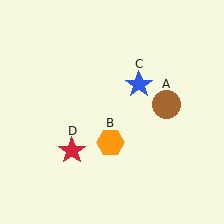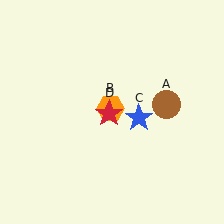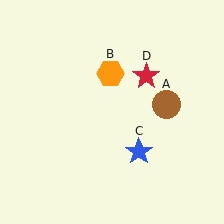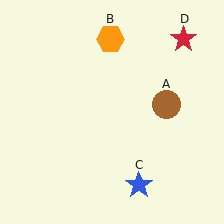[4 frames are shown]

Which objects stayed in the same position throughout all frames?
Brown circle (object A) remained stationary.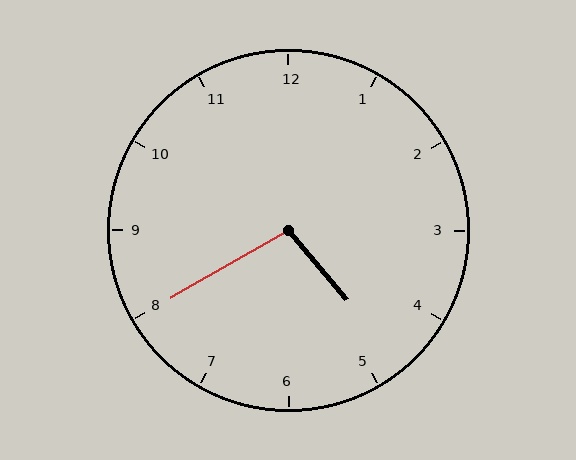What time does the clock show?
4:40.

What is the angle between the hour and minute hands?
Approximately 100 degrees.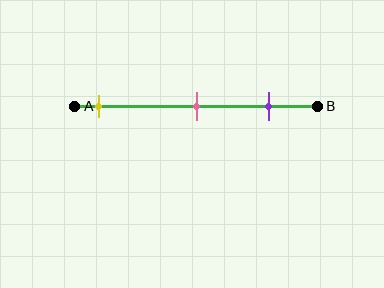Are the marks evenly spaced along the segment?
Yes, the marks are approximately evenly spaced.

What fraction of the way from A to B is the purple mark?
The purple mark is approximately 80% (0.8) of the way from A to B.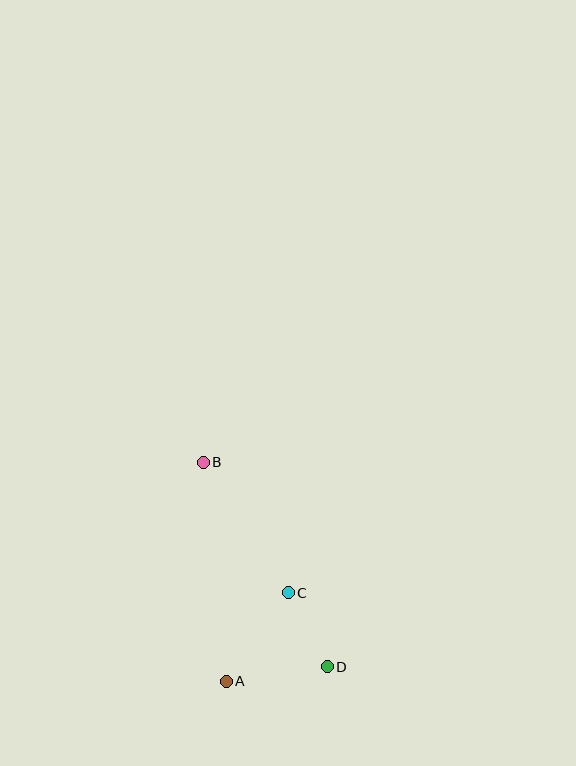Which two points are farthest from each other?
Points B and D are farthest from each other.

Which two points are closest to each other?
Points C and D are closest to each other.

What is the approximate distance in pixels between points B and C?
The distance between B and C is approximately 156 pixels.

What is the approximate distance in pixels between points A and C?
The distance between A and C is approximately 108 pixels.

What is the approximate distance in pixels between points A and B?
The distance between A and B is approximately 220 pixels.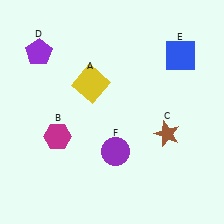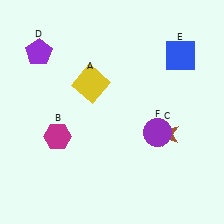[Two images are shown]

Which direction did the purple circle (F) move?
The purple circle (F) moved right.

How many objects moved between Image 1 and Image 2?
1 object moved between the two images.